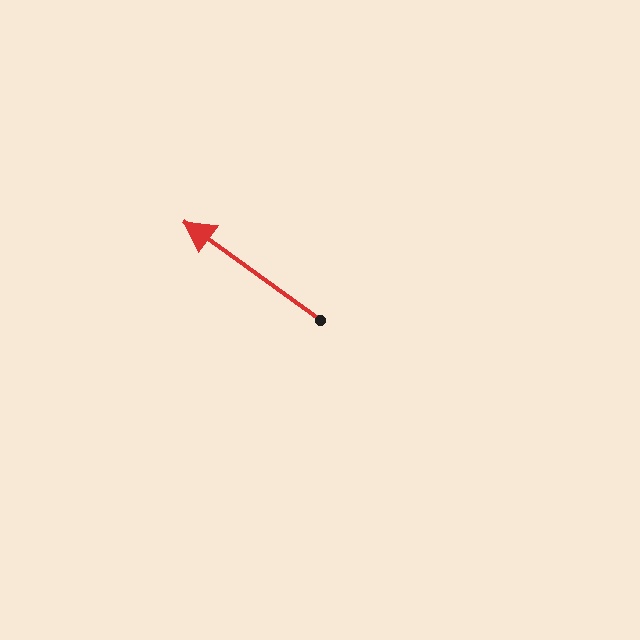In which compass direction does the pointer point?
Northwest.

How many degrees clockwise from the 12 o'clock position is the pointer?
Approximately 306 degrees.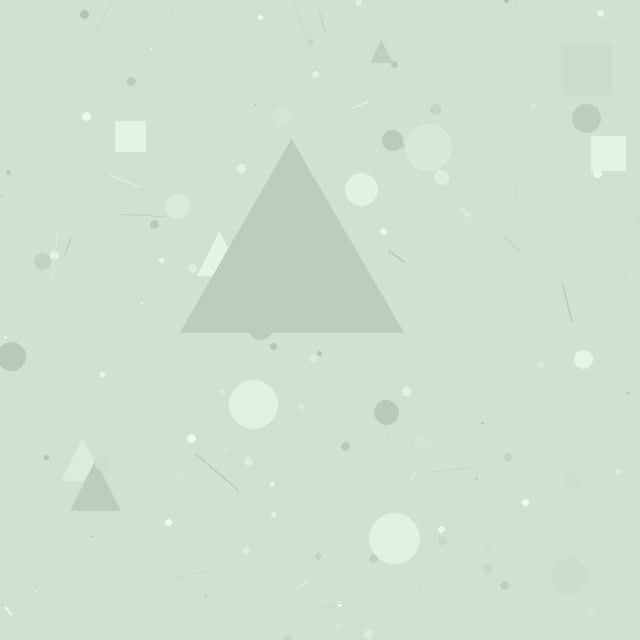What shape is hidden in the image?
A triangle is hidden in the image.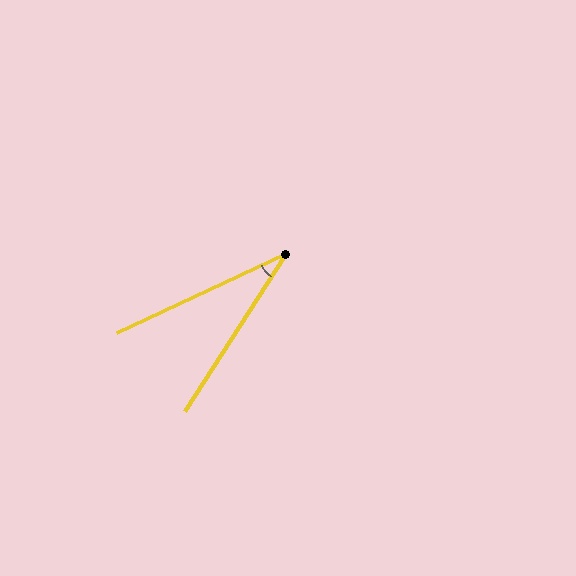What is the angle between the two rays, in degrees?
Approximately 32 degrees.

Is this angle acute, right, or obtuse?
It is acute.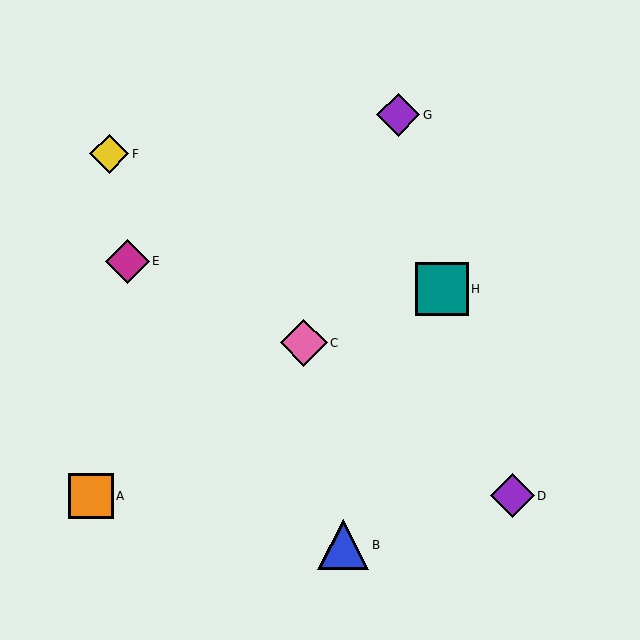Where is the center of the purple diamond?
The center of the purple diamond is at (512, 496).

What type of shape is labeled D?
Shape D is a purple diamond.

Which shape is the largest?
The teal square (labeled H) is the largest.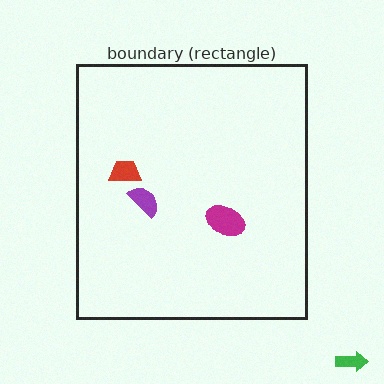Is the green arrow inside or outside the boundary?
Outside.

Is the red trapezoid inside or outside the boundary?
Inside.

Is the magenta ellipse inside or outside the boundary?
Inside.